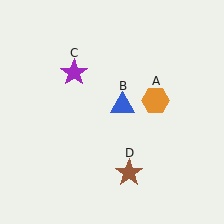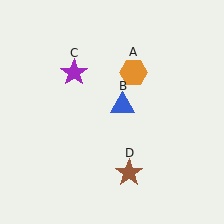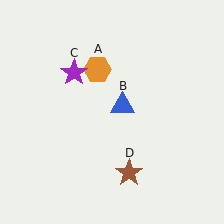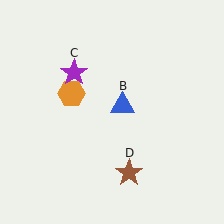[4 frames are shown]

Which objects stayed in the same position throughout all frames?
Blue triangle (object B) and purple star (object C) and brown star (object D) remained stationary.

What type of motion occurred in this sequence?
The orange hexagon (object A) rotated counterclockwise around the center of the scene.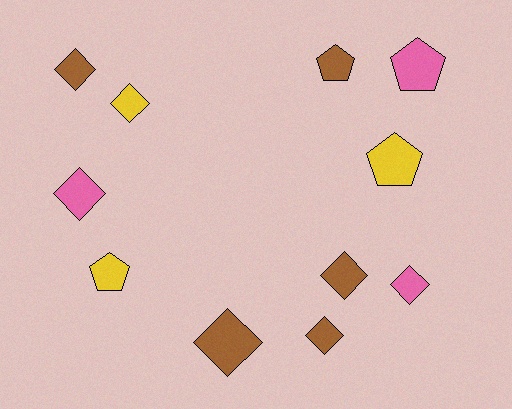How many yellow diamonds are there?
There is 1 yellow diamond.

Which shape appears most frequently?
Diamond, with 7 objects.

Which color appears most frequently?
Brown, with 5 objects.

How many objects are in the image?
There are 11 objects.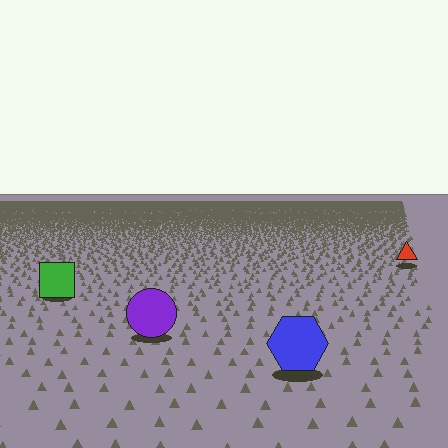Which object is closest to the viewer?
The blue hexagon is closest. The texture marks near it are larger and more spread out.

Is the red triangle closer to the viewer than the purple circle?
No. The purple circle is closer — you can tell from the texture gradient: the ground texture is coarser near it.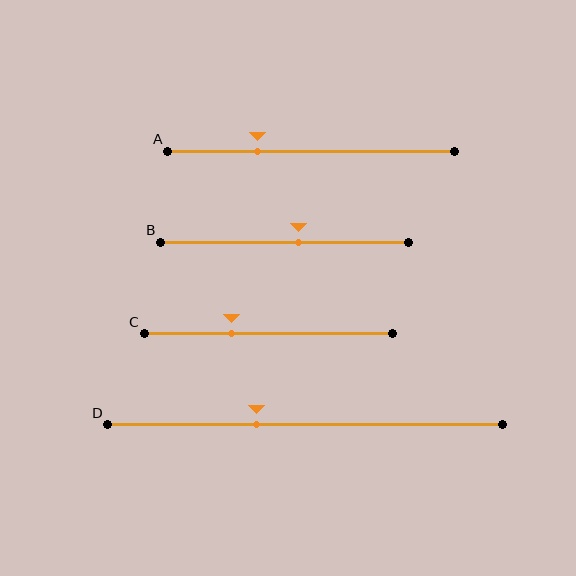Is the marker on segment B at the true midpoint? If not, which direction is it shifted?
No, the marker on segment B is shifted to the right by about 6% of the segment length.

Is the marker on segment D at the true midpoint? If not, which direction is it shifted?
No, the marker on segment D is shifted to the left by about 12% of the segment length.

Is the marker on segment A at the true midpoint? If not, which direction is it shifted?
No, the marker on segment A is shifted to the left by about 19% of the segment length.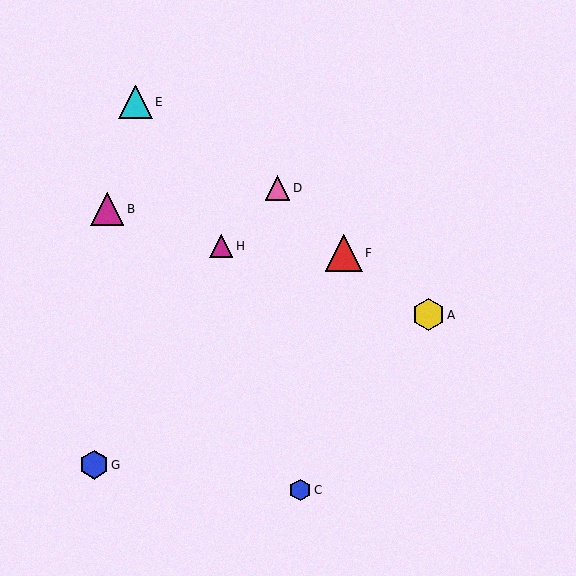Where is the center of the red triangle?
The center of the red triangle is at (344, 253).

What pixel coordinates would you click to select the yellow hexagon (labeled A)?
Click at (428, 315) to select the yellow hexagon A.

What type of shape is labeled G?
Shape G is a blue hexagon.